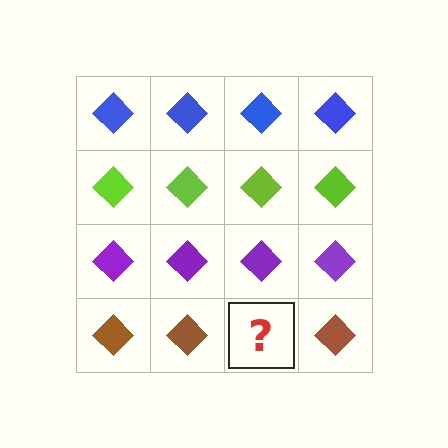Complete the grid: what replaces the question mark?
The question mark should be replaced with a brown diamond.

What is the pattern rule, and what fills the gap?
The rule is that each row has a consistent color. The gap should be filled with a brown diamond.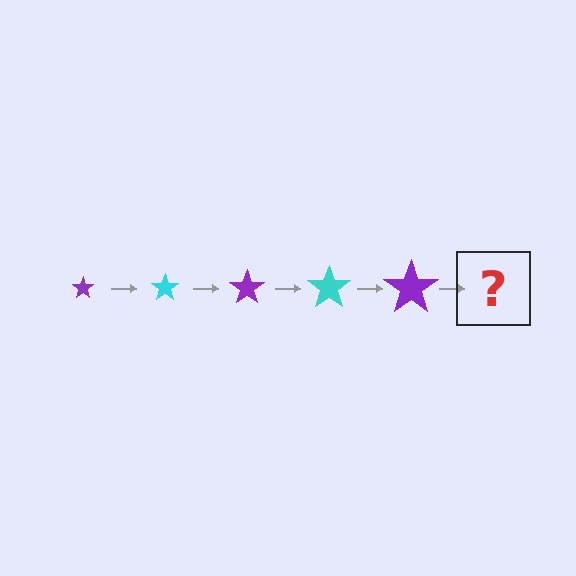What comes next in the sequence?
The next element should be a cyan star, larger than the previous one.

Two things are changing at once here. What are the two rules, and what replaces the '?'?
The two rules are that the star grows larger each step and the color cycles through purple and cyan. The '?' should be a cyan star, larger than the previous one.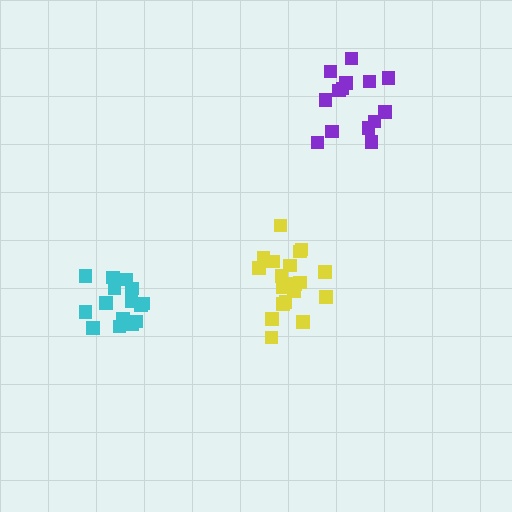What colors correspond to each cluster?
The clusters are colored: yellow, purple, cyan.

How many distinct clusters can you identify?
There are 3 distinct clusters.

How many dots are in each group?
Group 1: 20 dots, Group 2: 14 dots, Group 3: 18 dots (52 total).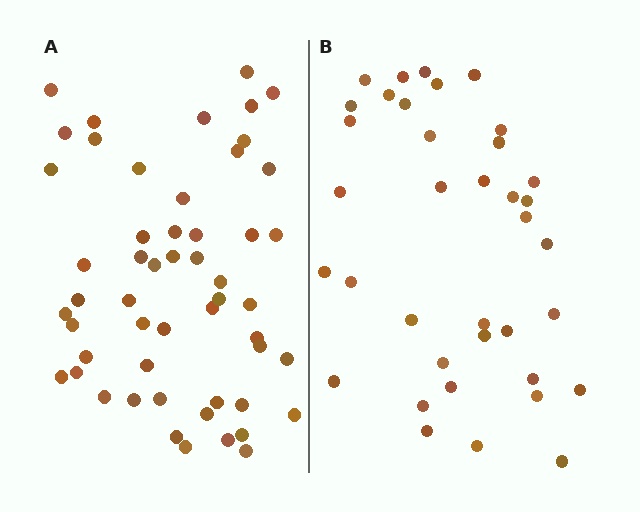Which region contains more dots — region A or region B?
Region A (the left region) has more dots.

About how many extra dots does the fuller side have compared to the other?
Region A has approximately 15 more dots than region B.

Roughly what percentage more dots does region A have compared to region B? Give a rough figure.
About 45% more.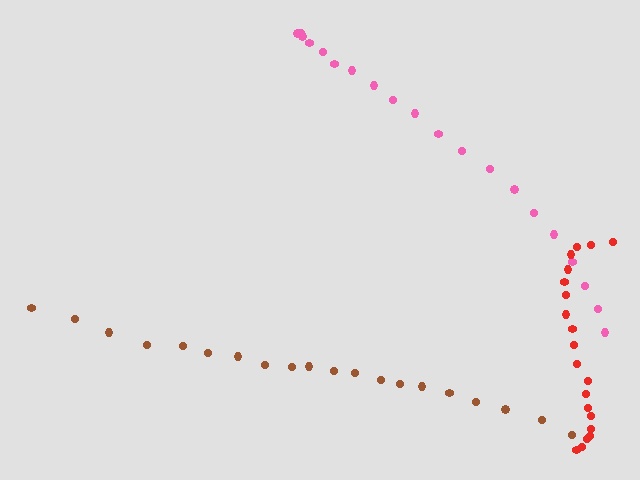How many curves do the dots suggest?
There are 3 distinct paths.